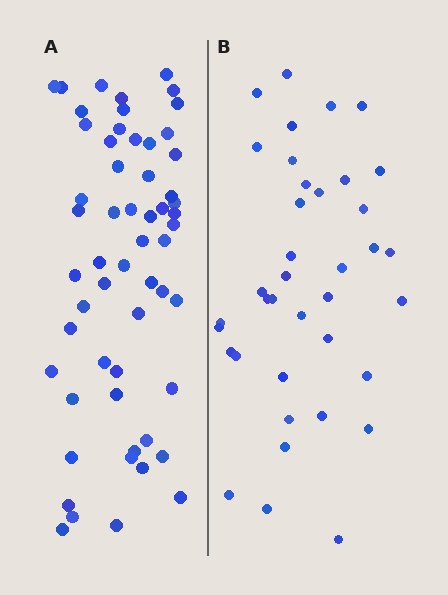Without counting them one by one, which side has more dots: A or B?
Region A (the left region) has more dots.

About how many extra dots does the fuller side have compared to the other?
Region A has approximately 20 more dots than region B.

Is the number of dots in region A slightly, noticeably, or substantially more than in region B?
Region A has substantially more. The ratio is roughly 1.5 to 1.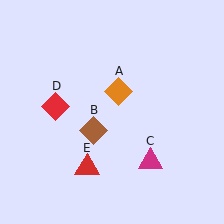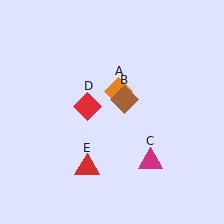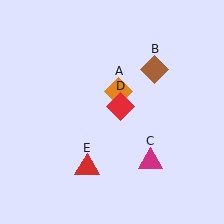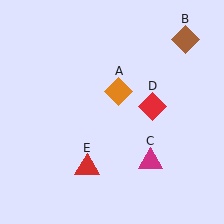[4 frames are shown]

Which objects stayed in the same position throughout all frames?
Orange diamond (object A) and magenta triangle (object C) and red triangle (object E) remained stationary.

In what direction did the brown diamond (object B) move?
The brown diamond (object B) moved up and to the right.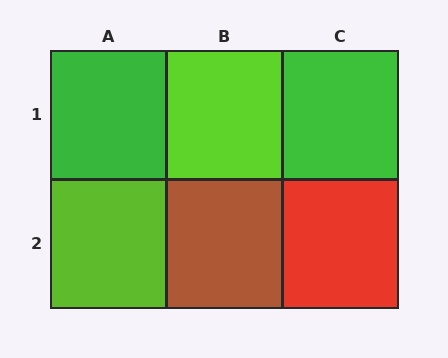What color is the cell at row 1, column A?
Green.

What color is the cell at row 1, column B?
Lime.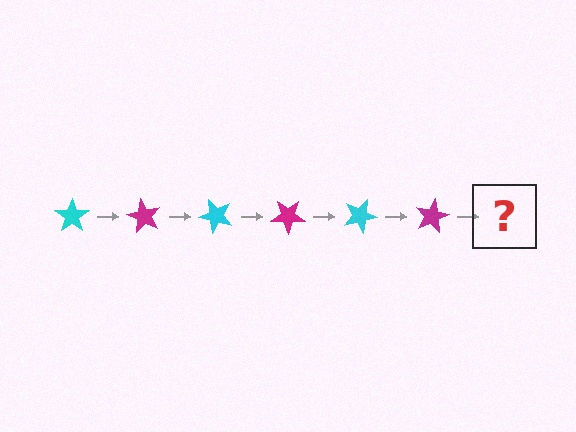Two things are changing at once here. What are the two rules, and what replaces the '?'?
The two rules are that it rotates 60 degrees each step and the color cycles through cyan and magenta. The '?' should be a cyan star, rotated 360 degrees from the start.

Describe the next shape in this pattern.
It should be a cyan star, rotated 360 degrees from the start.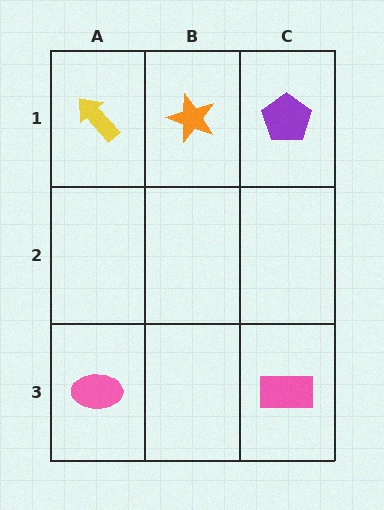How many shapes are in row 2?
0 shapes.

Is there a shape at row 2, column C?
No, that cell is empty.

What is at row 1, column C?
A purple pentagon.